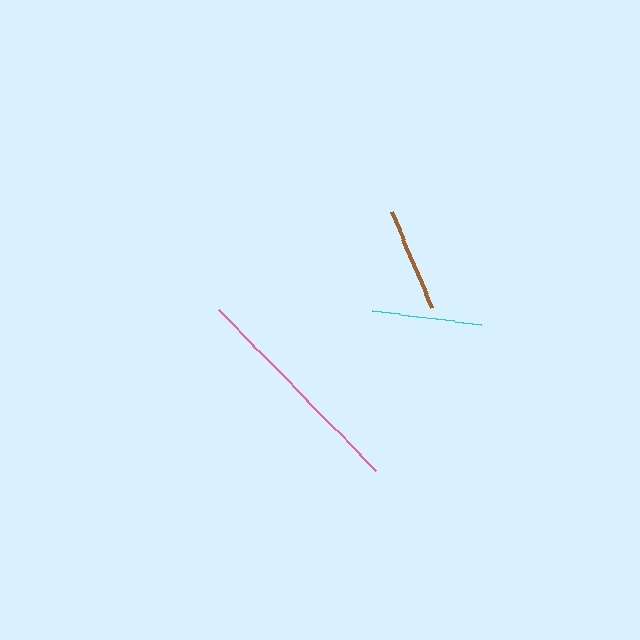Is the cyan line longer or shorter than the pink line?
The pink line is longer than the cyan line.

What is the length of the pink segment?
The pink segment is approximately 226 pixels long.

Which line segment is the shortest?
The brown line is the shortest at approximately 104 pixels.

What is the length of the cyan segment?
The cyan segment is approximately 109 pixels long.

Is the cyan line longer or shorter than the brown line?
The cyan line is longer than the brown line.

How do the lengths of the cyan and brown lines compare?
The cyan and brown lines are approximately the same length.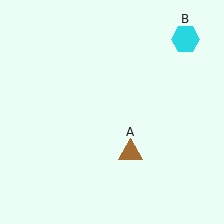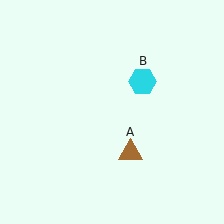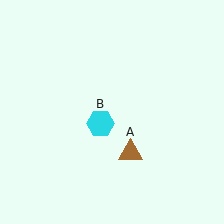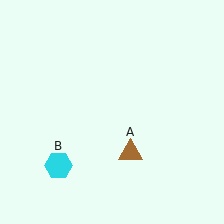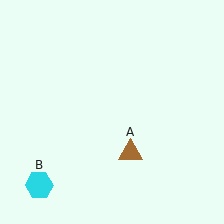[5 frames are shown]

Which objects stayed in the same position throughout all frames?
Brown triangle (object A) remained stationary.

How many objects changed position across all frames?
1 object changed position: cyan hexagon (object B).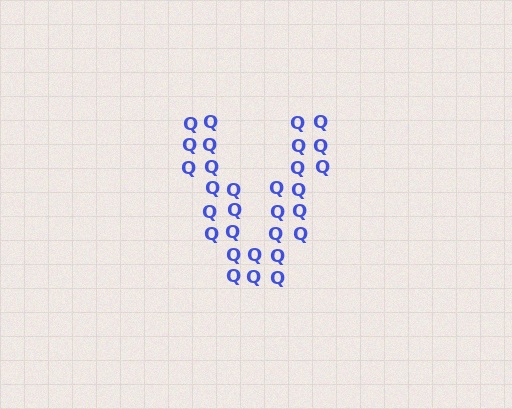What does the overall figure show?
The overall figure shows the letter V.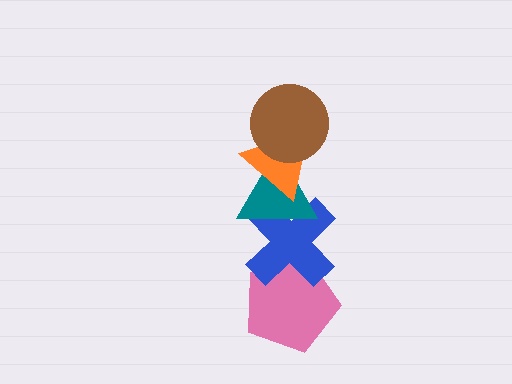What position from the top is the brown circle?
The brown circle is 1st from the top.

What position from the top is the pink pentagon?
The pink pentagon is 5th from the top.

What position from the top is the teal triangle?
The teal triangle is 3rd from the top.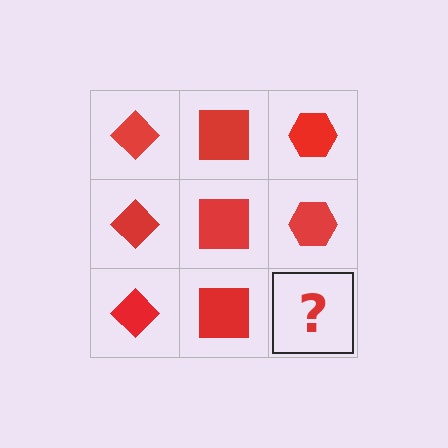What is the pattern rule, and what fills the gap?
The rule is that each column has a consistent shape. The gap should be filled with a red hexagon.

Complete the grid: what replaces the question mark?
The question mark should be replaced with a red hexagon.